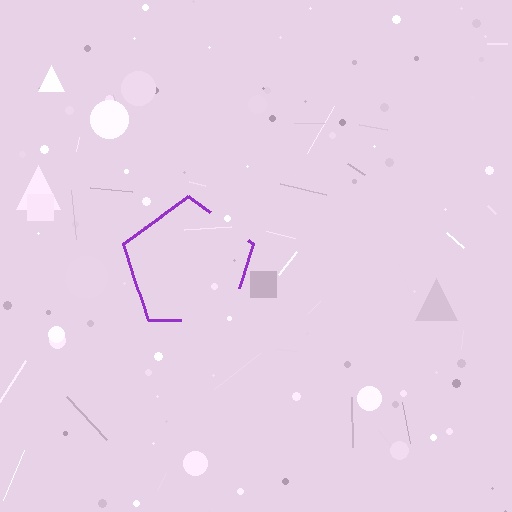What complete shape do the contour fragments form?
The contour fragments form a pentagon.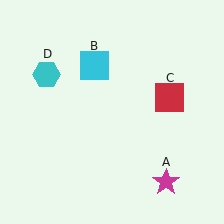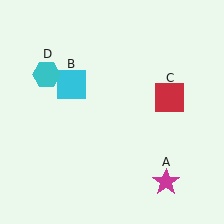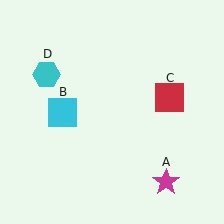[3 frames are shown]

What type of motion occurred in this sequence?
The cyan square (object B) rotated counterclockwise around the center of the scene.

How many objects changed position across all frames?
1 object changed position: cyan square (object B).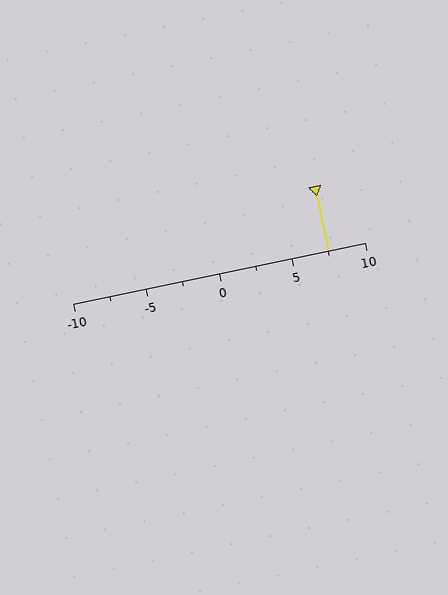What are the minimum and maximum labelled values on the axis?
The axis runs from -10 to 10.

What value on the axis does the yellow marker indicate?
The marker indicates approximately 7.5.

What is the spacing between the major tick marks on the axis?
The major ticks are spaced 5 apart.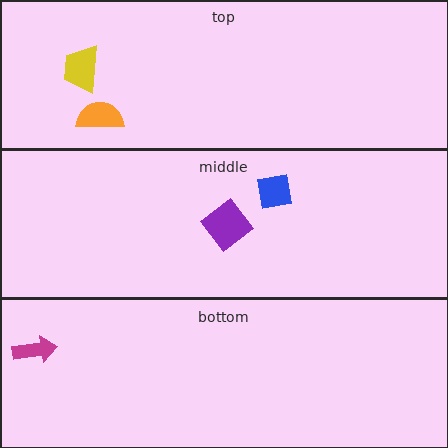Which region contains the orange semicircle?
The top region.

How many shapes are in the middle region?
2.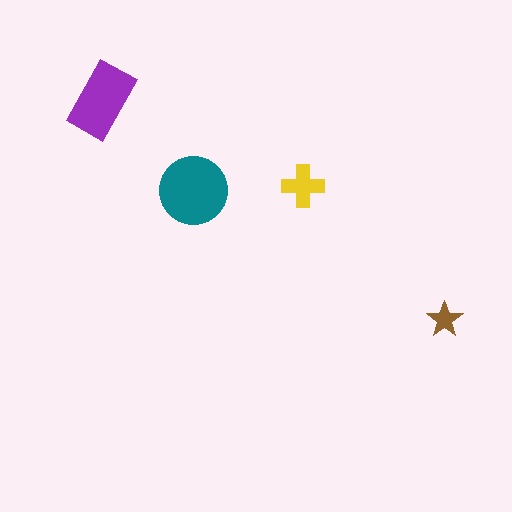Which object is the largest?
The teal circle.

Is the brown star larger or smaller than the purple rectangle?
Smaller.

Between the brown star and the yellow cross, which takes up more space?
The yellow cross.